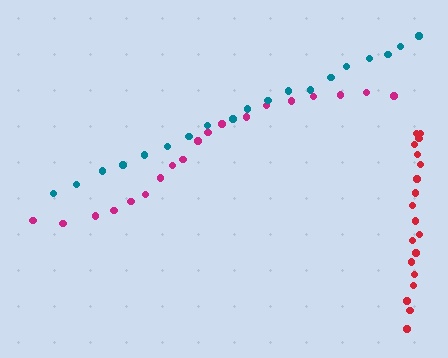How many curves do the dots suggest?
There are 3 distinct paths.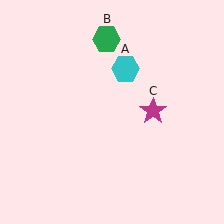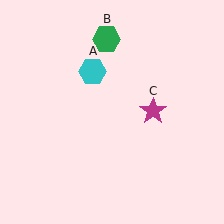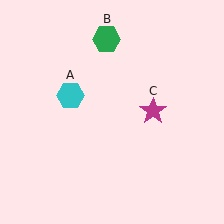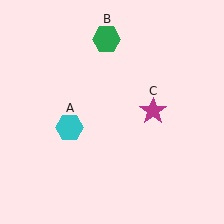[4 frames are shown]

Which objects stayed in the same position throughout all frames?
Green hexagon (object B) and magenta star (object C) remained stationary.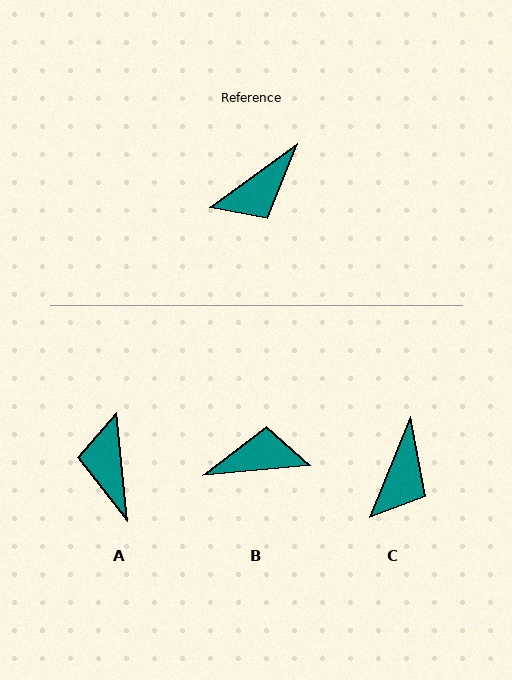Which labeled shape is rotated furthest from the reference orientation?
B, about 149 degrees away.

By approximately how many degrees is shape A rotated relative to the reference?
Approximately 120 degrees clockwise.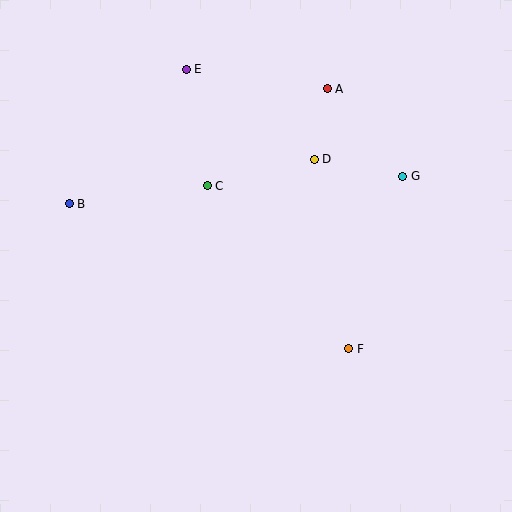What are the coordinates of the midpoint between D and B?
The midpoint between D and B is at (192, 182).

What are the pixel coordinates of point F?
Point F is at (349, 349).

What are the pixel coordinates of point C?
Point C is at (207, 186).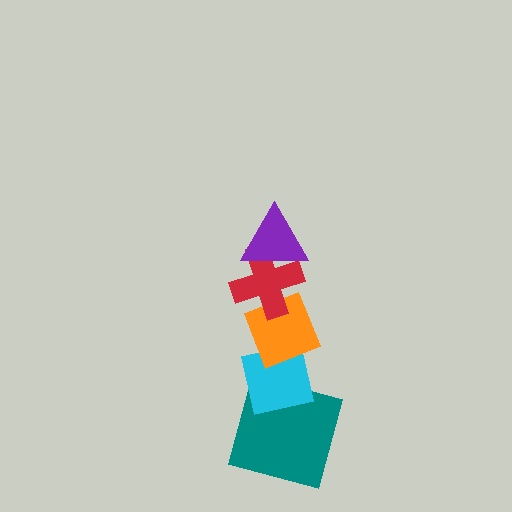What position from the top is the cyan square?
The cyan square is 4th from the top.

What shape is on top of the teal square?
The cyan square is on top of the teal square.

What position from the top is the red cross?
The red cross is 2nd from the top.